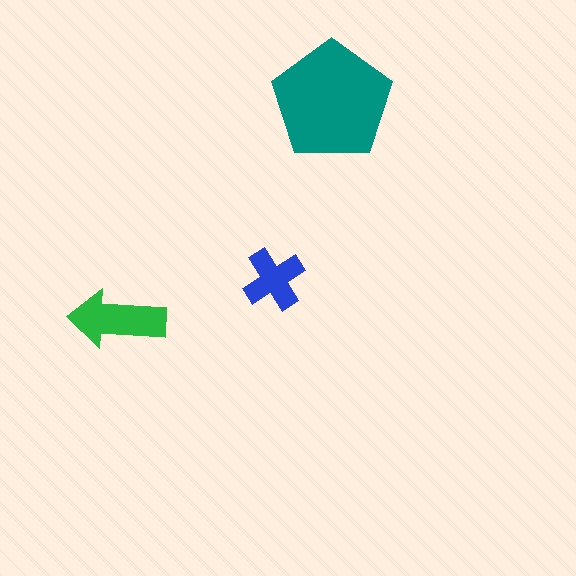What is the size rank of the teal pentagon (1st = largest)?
1st.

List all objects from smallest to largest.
The blue cross, the green arrow, the teal pentagon.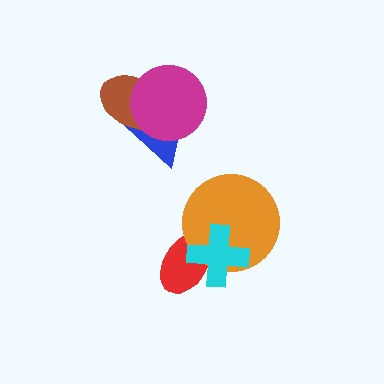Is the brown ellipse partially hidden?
Yes, it is partially covered by another shape.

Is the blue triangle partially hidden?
Yes, it is partially covered by another shape.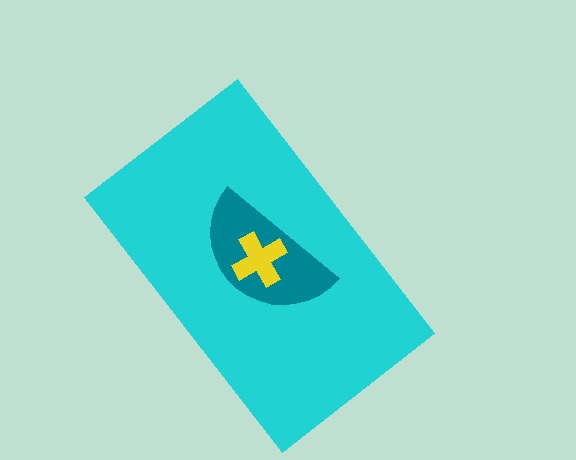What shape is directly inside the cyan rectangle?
The teal semicircle.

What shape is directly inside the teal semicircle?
The yellow cross.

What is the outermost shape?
The cyan rectangle.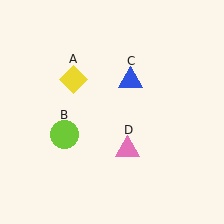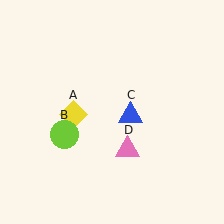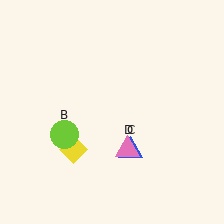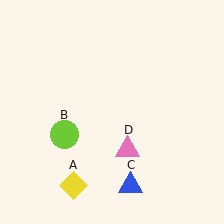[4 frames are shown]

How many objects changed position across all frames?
2 objects changed position: yellow diamond (object A), blue triangle (object C).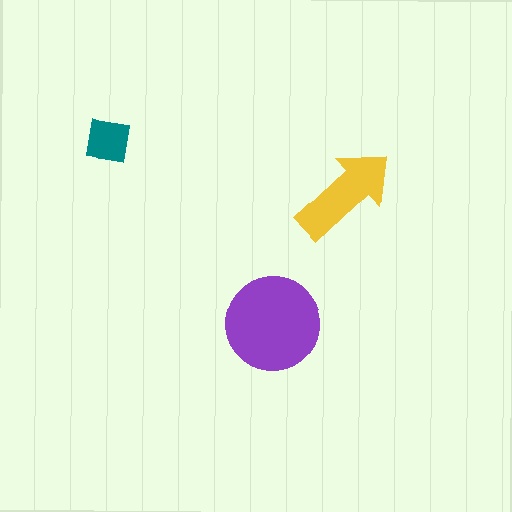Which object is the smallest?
The teal square.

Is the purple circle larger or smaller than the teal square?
Larger.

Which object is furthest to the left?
The teal square is leftmost.